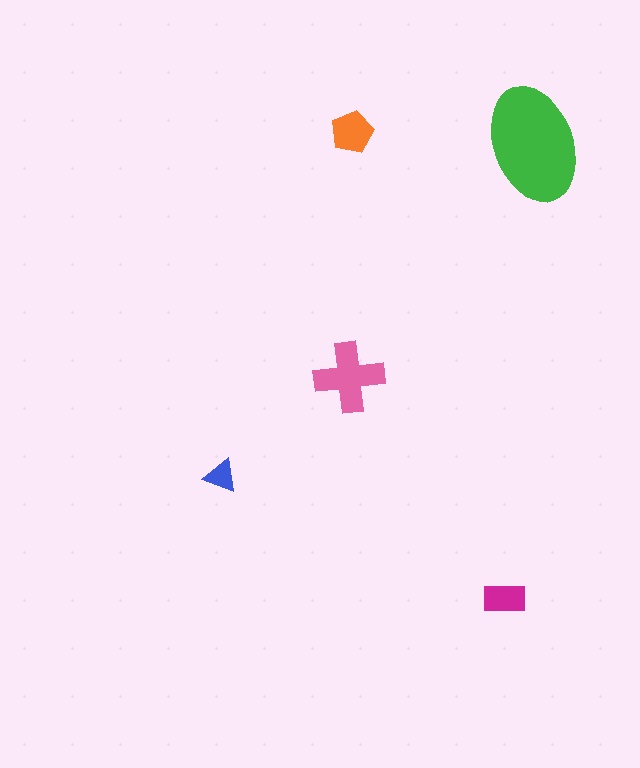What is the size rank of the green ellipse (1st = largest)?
1st.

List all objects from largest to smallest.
The green ellipse, the pink cross, the orange pentagon, the magenta rectangle, the blue triangle.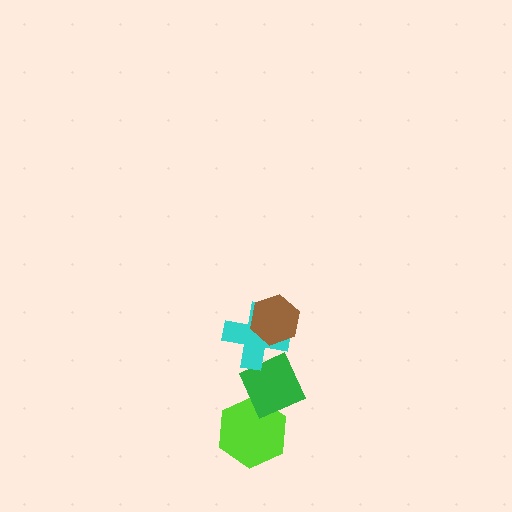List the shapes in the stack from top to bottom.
From top to bottom: the brown hexagon, the cyan cross, the green diamond, the lime hexagon.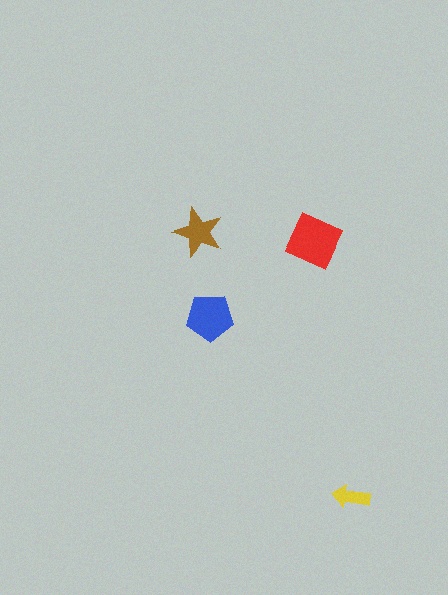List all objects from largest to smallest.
The red diamond, the blue pentagon, the brown star, the yellow arrow.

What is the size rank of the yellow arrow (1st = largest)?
4th.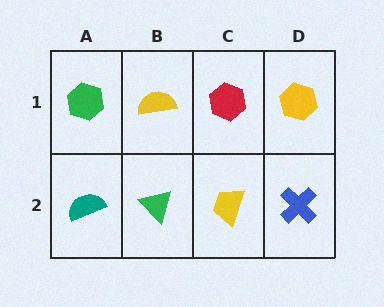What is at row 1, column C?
A red hexagon.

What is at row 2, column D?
A blue cross.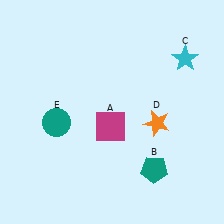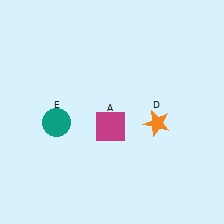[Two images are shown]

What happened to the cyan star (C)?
The cyan star (C) was removed in Image 2. It was in the top-right area of Image 1.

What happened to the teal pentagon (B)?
The teal pentagon (B) was removed in Image 2. It was in the bottom-right area of Image 1.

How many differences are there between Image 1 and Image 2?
There are 2 differences between the two images.